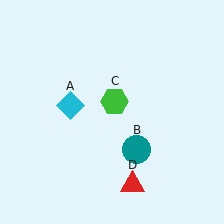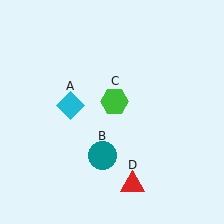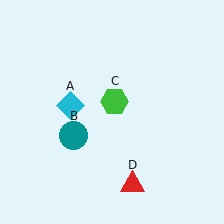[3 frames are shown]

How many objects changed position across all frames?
1 object changed position: teal circle (object B).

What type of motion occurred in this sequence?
The teal circle (object B) rotated clockwise around the center of the scene.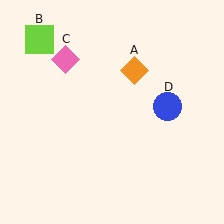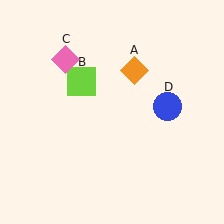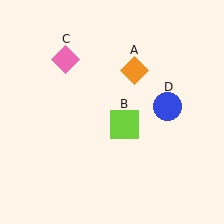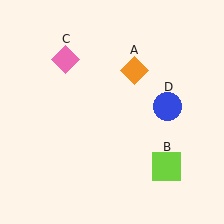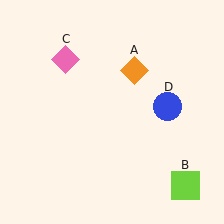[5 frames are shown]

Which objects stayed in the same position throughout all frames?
Orange diamond (object A) and pink diamond (object C) and blue circle (object D) remained stationary.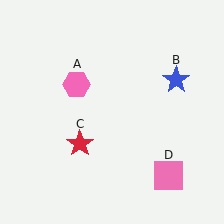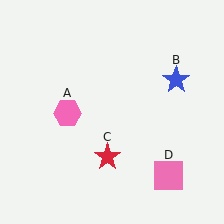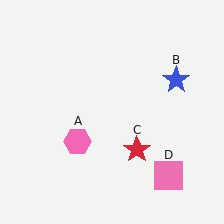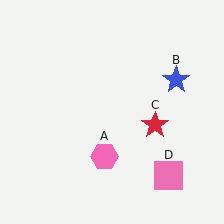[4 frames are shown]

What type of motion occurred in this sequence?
The pink hexagon (object A), red star (object C) rotated counterclockwise around the center of the scene.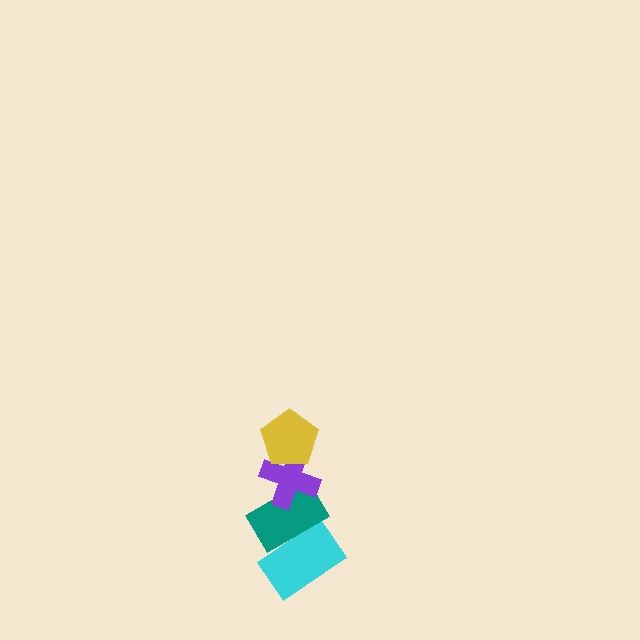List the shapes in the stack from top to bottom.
From top to bottom: the yellow pentagon, the purple cross, the teal rectangle, the cyan rectangle.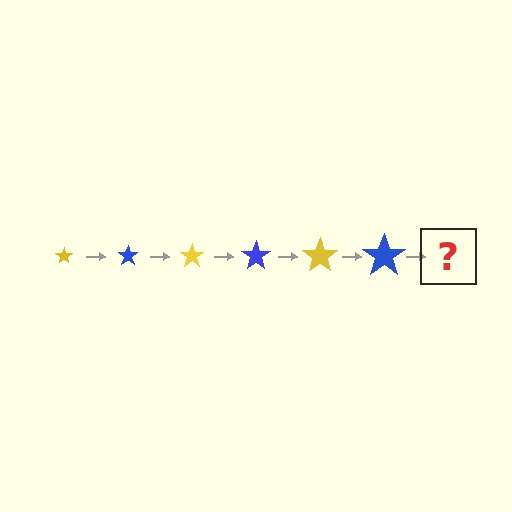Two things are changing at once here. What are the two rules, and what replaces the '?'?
The two rules are that the star grows larger each step and the color cycles through yellow and blue. The '?' should be a yellow star, larger than the previous one.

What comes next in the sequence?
The next element should be a yellow star, larger than the previous one.